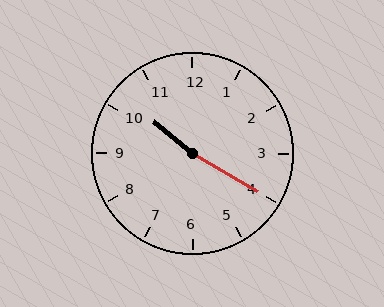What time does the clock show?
10:20.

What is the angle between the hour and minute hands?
Approximately 170 degrees.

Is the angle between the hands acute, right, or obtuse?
It is obtuse.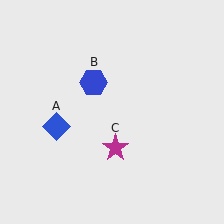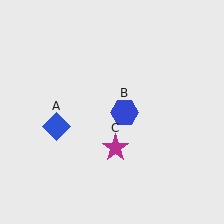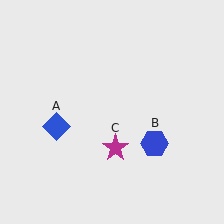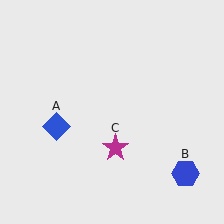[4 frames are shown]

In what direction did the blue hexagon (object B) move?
The blue hexagon (object B) moved down and to the right.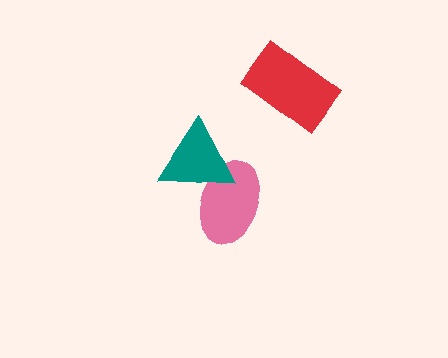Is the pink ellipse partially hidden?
Yes, it is partially covered by another shape.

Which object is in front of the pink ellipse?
The teal triangle is in front of the pink ellipse.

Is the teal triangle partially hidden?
No, no other shape covers it.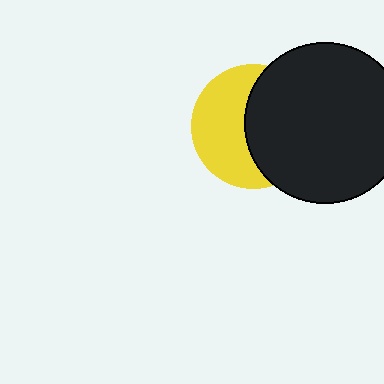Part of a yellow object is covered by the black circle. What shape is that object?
It is a circle.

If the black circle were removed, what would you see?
You would see the complete yellow circle.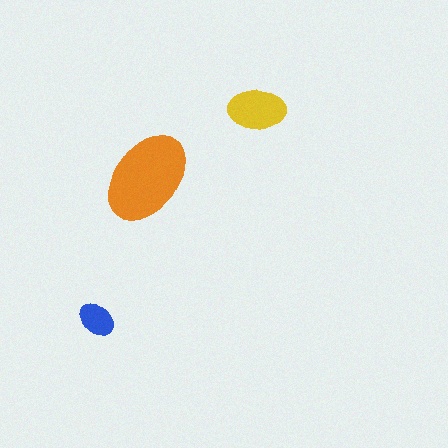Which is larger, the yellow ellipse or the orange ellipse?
The orange one.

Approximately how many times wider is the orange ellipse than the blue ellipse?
About 2.5 times wider.